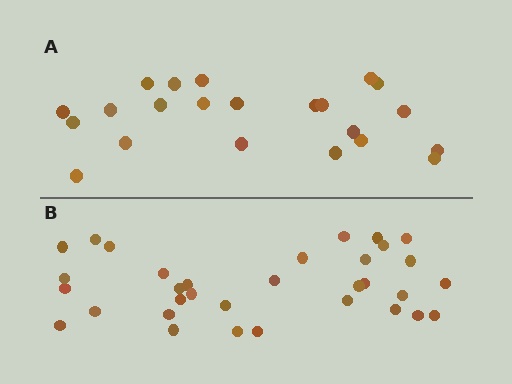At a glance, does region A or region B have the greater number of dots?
Region B (the bottom region) has more dots.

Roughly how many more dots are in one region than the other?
Region B has roughly 12 or so more dots than region A.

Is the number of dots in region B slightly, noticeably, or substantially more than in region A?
Region B has substantially more. The ratio is roughly 1.5 to 1.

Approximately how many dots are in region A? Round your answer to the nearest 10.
About 20 dots. (The exact count is 22, which rounds to 20.)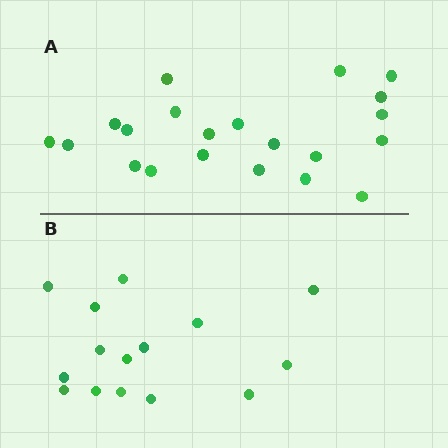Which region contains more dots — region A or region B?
Region A (the top region) has more dots.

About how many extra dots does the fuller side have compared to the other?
Region A has about 6 more dots than region B.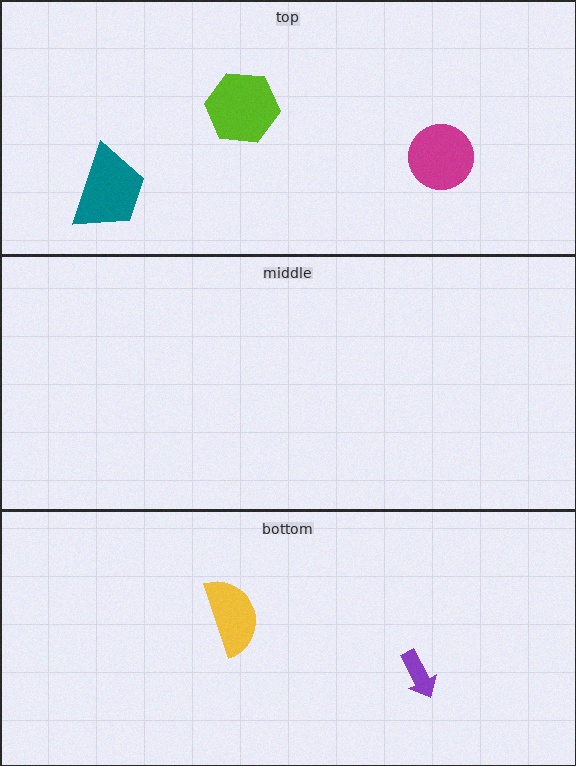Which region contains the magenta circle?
The top region.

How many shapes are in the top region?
3.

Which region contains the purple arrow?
The bottom region.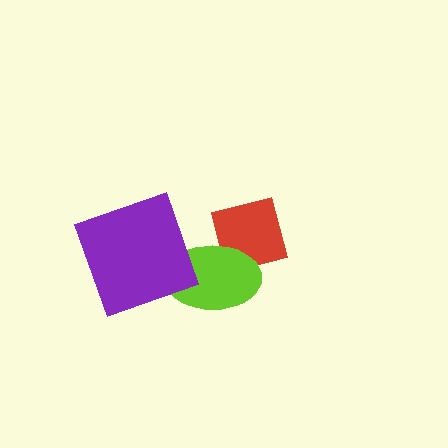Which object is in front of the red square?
The lime ellipse is in front of the red square.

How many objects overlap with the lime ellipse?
2 objects overlap with the lime ellipse.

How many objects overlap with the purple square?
1 object overlaps with the purple square.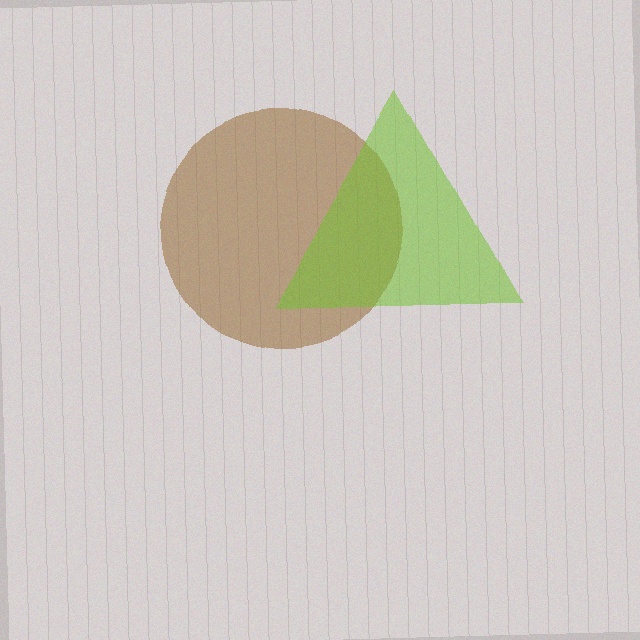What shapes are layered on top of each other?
The layered shapes are: a brown circle, a lime triangle.